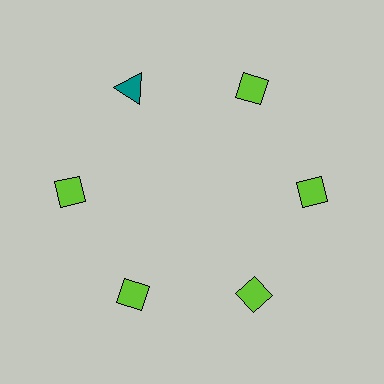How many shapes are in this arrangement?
There are 6 shapes arranged in a ring pattern.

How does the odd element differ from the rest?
It differs in both color (teal instead of lime) and shape (triangle instead of diamond).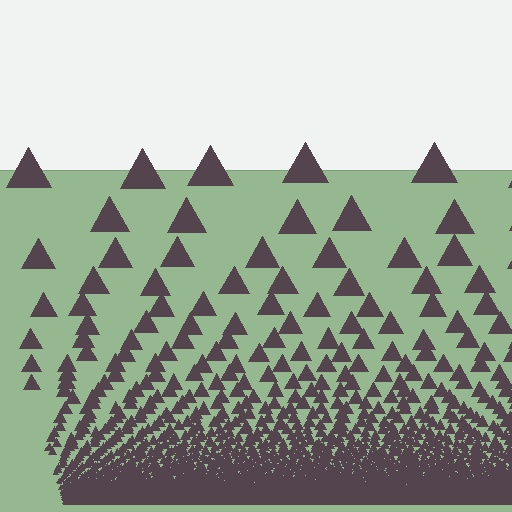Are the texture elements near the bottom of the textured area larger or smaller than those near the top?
Smaller. The gradient is inverted — elements near the bottom are smaller and denser.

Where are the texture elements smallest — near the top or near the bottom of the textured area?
Near the bottom.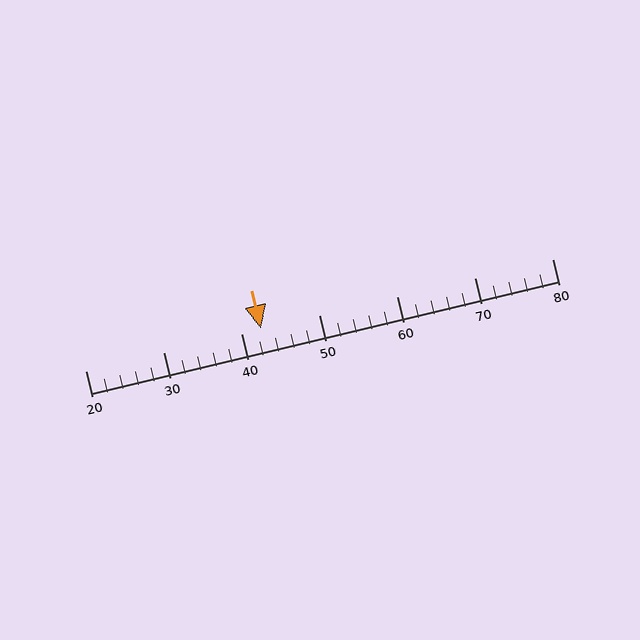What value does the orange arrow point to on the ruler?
The orange arrow points to approximately 43.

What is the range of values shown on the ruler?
The ruler shows values from 20 to 80.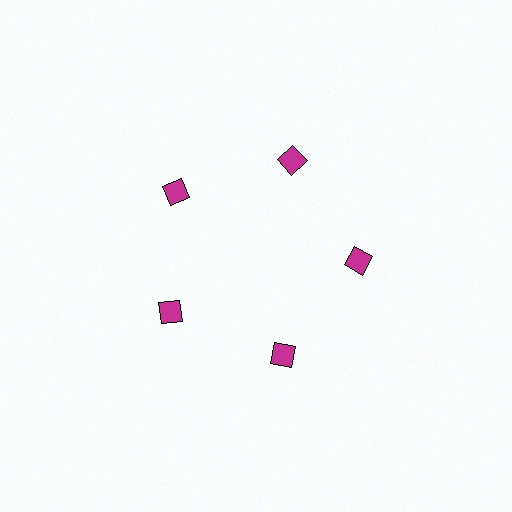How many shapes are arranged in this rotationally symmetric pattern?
There are 5 shapes, arranged in 5 groups of 1.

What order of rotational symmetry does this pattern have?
This pattern has 5-fold rotational symmetry.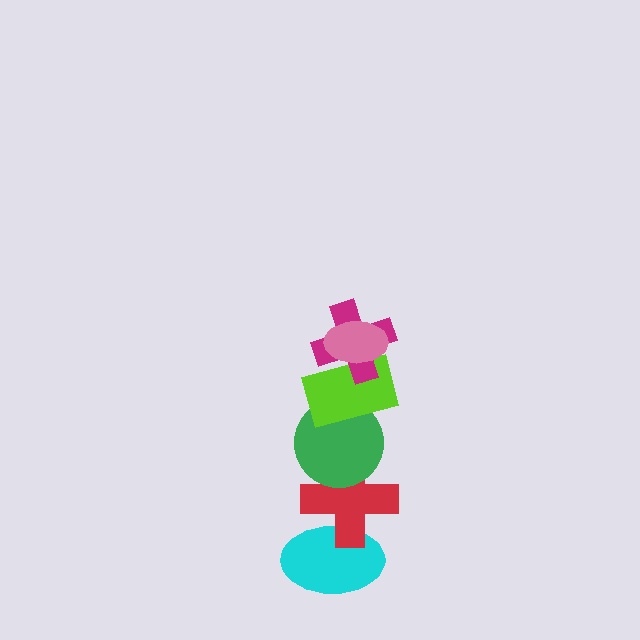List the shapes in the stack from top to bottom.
From top to bottom: the pink ellipse, the magenta cross, the lime rectangle, the green circle, the red cross, the cyan ellipse.